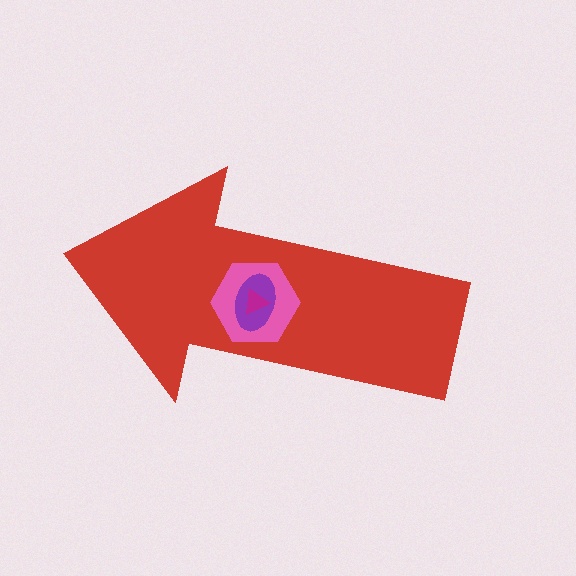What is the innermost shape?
The magenta triangle.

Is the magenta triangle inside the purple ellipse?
Yes.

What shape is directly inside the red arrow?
The pink hexagon.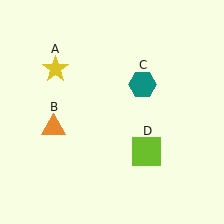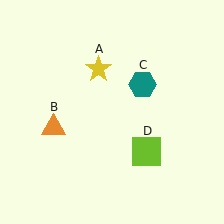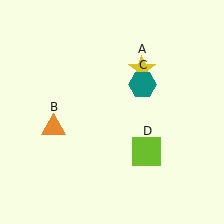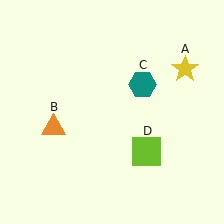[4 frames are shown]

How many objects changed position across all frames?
1 object changed position: yellow star (object A).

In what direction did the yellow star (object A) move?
The yellow star (object A) moved right.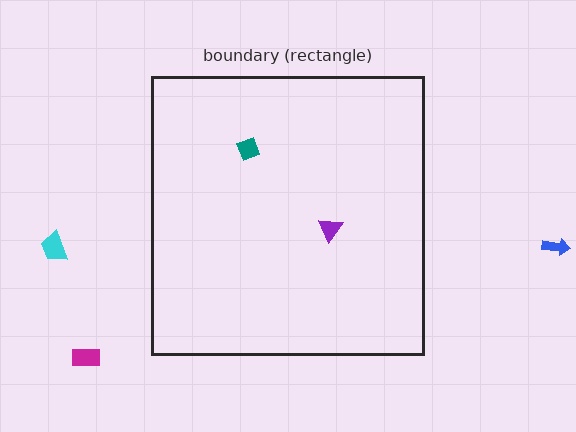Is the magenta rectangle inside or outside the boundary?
Outside.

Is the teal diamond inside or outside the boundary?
Inside.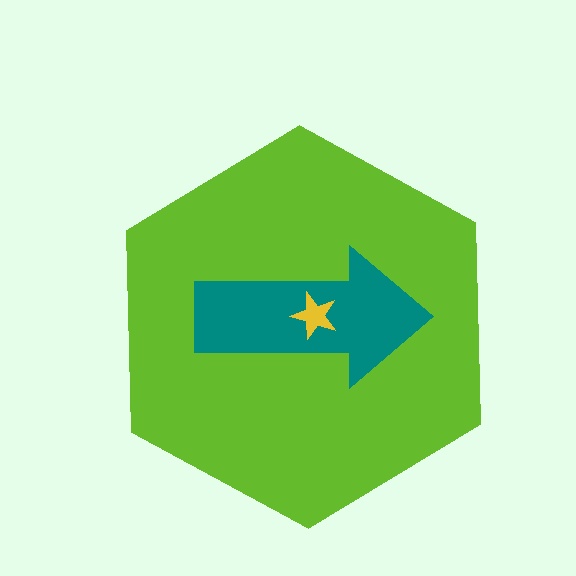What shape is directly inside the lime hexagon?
The teal arrow.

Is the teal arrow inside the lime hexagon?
Yes.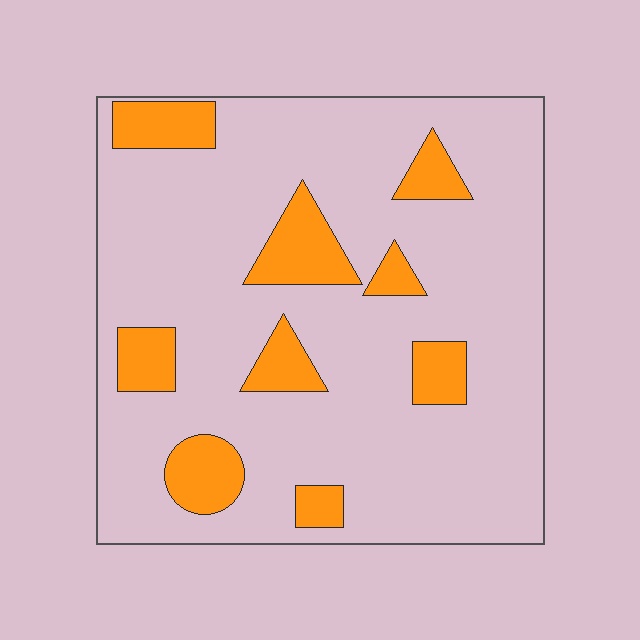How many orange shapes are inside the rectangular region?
9.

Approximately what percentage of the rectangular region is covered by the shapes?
Approximately 15%.